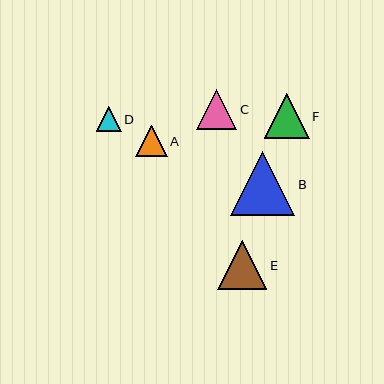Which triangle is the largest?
Triangle B is the largest with a size of approximately 64 pixels.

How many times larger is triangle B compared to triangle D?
Triangle B is approximately 2.6 times the size of triangle D.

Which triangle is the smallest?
Triangle D is the smallest with a size of approximately 25 pixels.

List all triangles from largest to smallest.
From largest to smallest: B, E, F, C, A, D.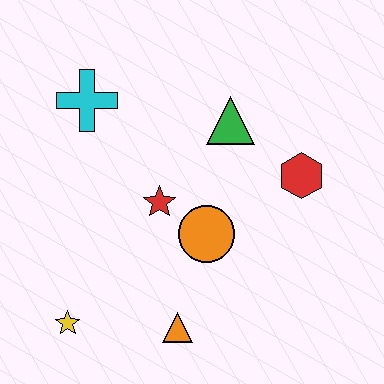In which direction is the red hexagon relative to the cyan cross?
The red hexagon is to the right of the cyan cross.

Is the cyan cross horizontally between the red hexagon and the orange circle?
No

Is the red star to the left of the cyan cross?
No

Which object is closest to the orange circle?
The red star is closest to the orange circle.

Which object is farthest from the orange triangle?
The cyan cross is farthest from the orange triangle.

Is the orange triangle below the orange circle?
Yes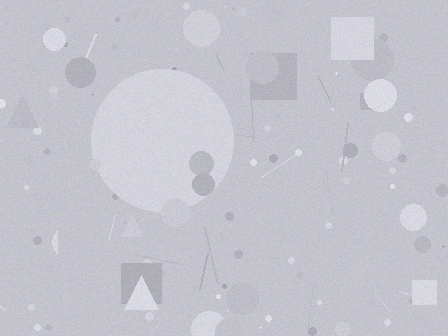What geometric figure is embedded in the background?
A circle is embedded in the background.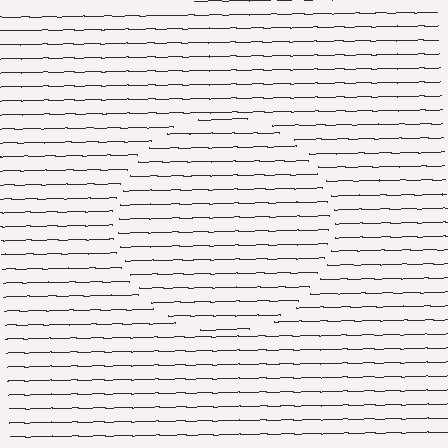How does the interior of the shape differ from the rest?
The interior of the shape contains the same grating, shifted by half a period — the contour is defined by the phase discontinuity where line-ends from the inner and outer gratings abut.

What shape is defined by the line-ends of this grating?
An illusory circle. The interior of the shape contains the same grating, shifted by half a period — the contour is defined by the phase discontinuity where line-ends from the inner and outer gratings abut.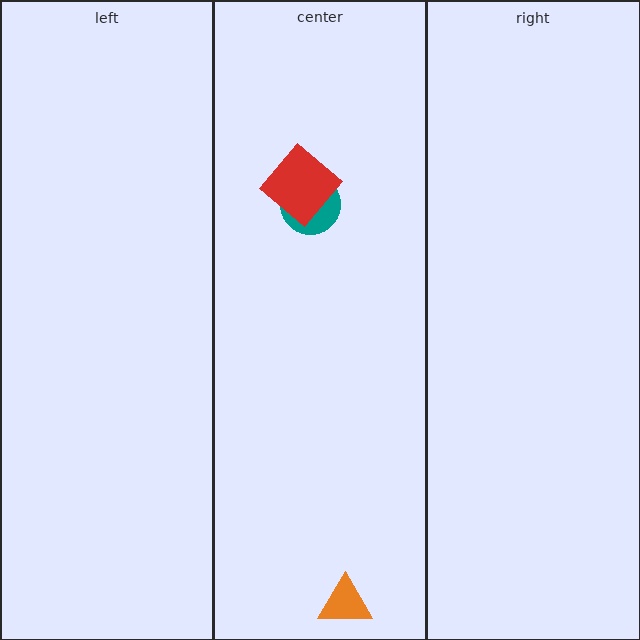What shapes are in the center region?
The orange triangle, the teal circle, the red diamond.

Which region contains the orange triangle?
The center region.